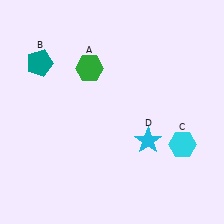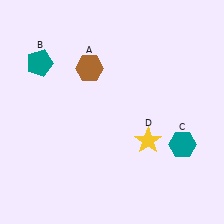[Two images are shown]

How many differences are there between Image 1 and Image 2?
There are 3 differences between the two images.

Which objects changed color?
A changed from green to brown. C changed from cyan to teal. D changed from cyan to yellow.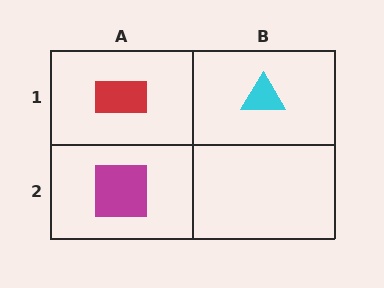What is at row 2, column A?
A magenta square.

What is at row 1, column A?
A red rectangle.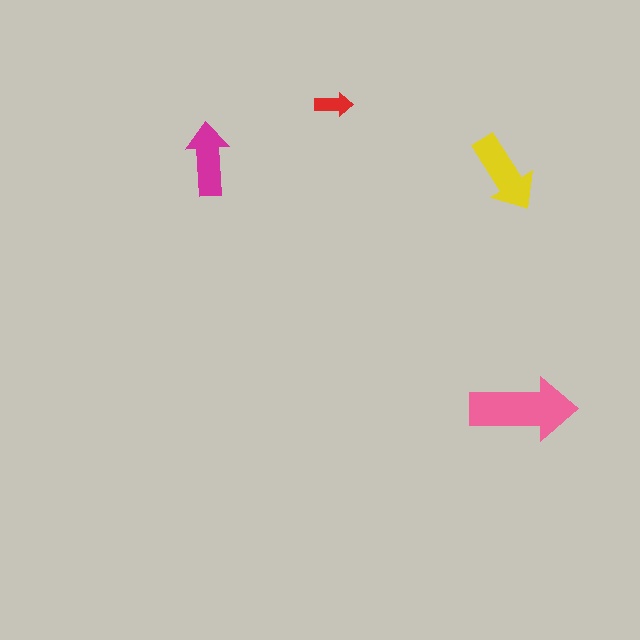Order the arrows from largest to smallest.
the pink one, the yellow one, the magenta one, the red one.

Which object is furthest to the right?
The pink arrow is rightmost.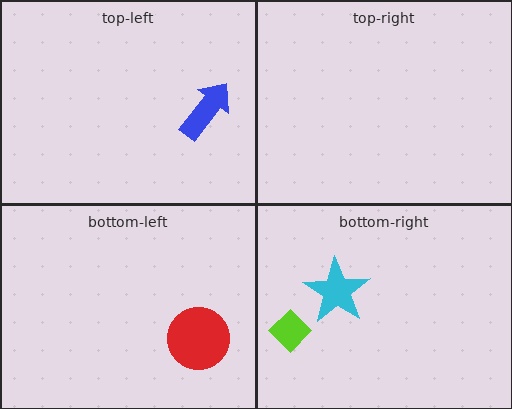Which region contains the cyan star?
The bottom-right region.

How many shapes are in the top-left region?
1.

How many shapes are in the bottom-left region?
1.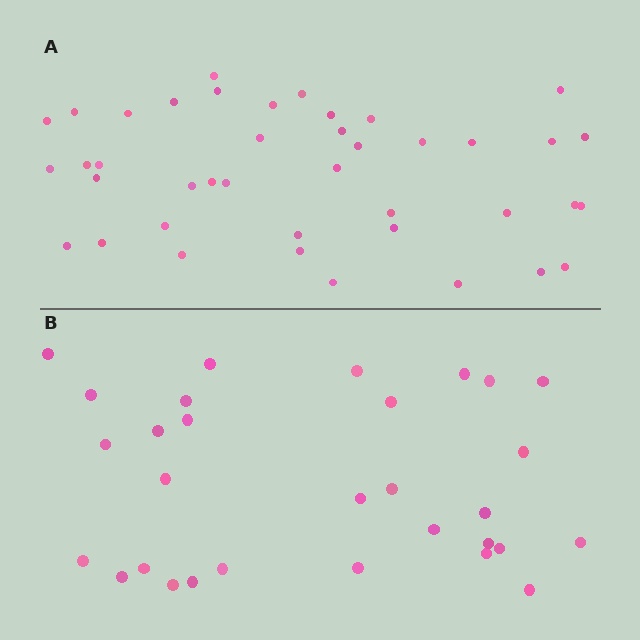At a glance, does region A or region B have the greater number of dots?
Region A (the top region) has more dots.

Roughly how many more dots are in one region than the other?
Region A has roughly 12 or so more dots than region B.